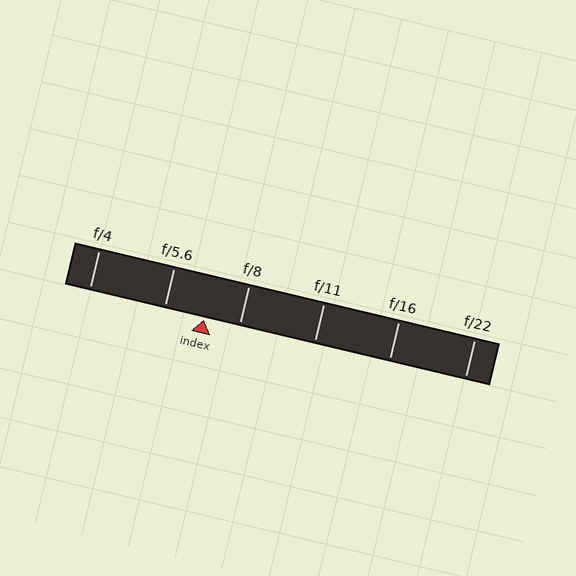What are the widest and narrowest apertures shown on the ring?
The widest aperture shown is f/4 and the narrowest is f/22.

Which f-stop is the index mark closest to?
The index mark is closest to f/8.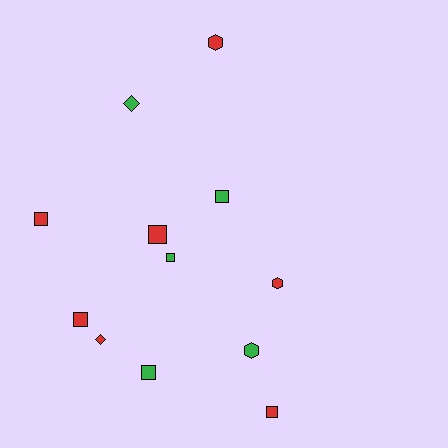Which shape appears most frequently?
Square, with 7 objects.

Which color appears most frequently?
Red, with 7 objects.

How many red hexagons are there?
There are 2 red hexagons.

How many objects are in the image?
There are 12 objects.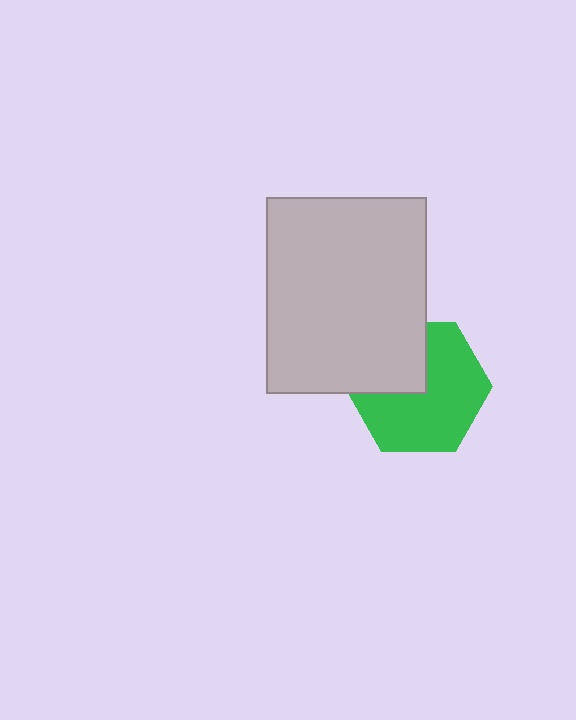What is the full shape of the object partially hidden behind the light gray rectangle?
The partially hidden object is a green hexagon.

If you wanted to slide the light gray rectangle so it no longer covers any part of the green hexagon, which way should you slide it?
Slide it toward the upper-left — that is the most direct way to separate the two shapes.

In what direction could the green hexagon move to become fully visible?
The green hexagon could move toward the lower-right. That would shift it out from behind the light gray rectangle entirely.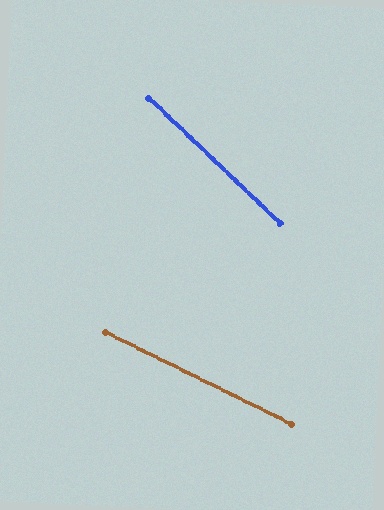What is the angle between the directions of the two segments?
Approximately 17 degrees.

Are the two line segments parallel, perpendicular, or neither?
Neither parallel nor perpendicular — they differ by about 17°.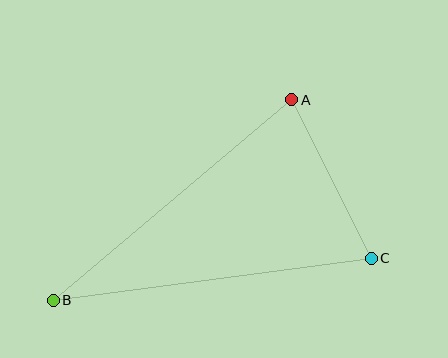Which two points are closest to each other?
Points A and C are closest to each other.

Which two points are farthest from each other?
Points B and C are farthest from each other.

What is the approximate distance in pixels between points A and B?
The distance between A and B is approximately 312 pixels.